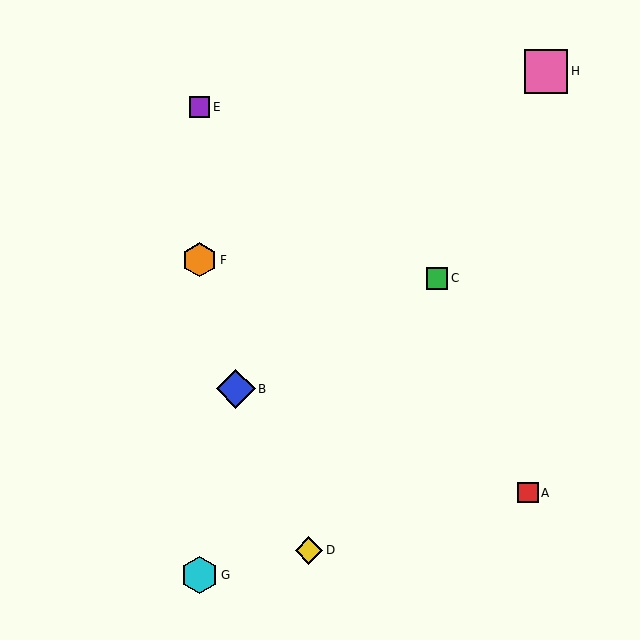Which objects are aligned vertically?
Objects E, F, G are aligned vertically.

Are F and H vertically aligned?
No, F is at x≈200 and H is at x≈546.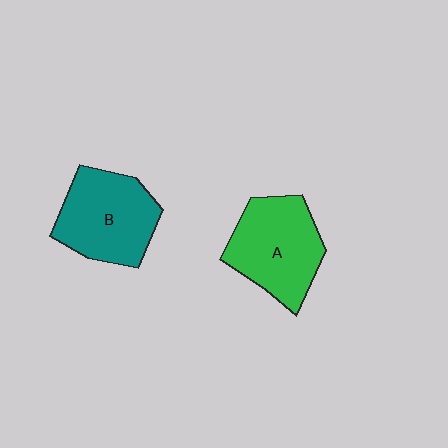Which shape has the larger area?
Shape A (green).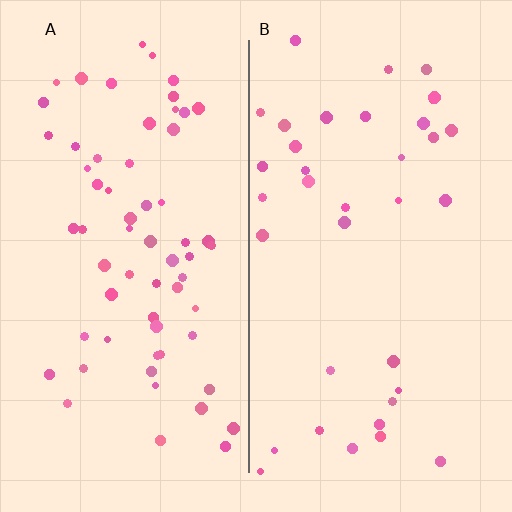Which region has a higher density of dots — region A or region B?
A (the left).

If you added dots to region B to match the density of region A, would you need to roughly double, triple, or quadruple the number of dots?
Approximately double.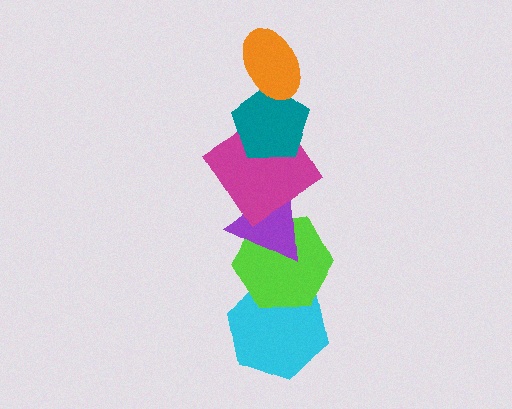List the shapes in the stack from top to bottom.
From top to bottom: the orange ellipse, the teal pentagon, the magenta diamond, the purple triangle, the lime hexagon, the cyan hexagon.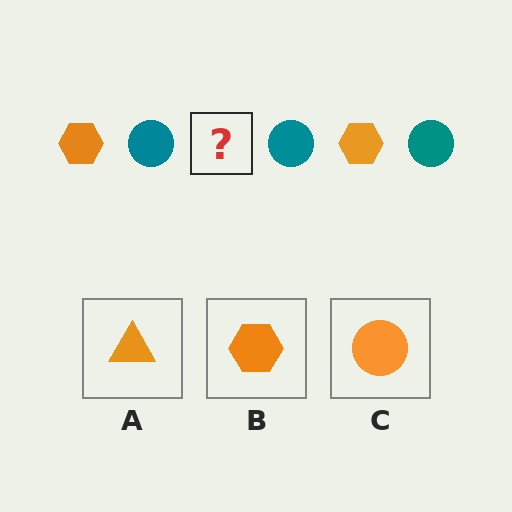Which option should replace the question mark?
Option B.